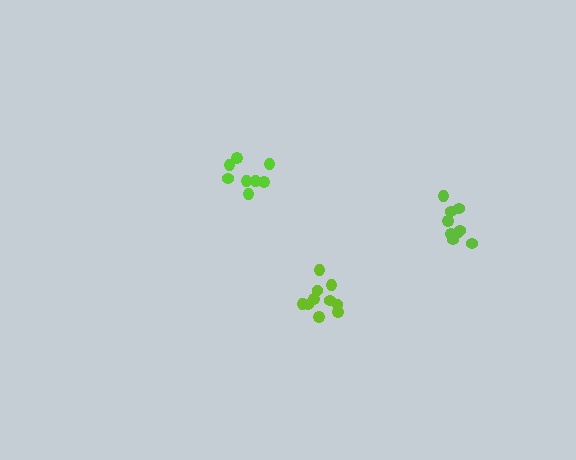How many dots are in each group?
Group 1: 10 dots, Group 2: 8 dots, Group 3: 9 dots (27 total).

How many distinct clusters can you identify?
There are 3 distinct clusters.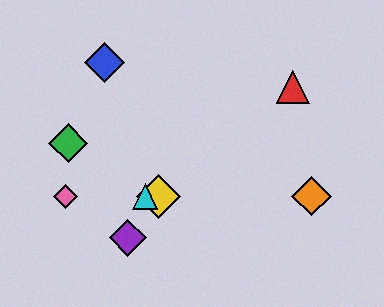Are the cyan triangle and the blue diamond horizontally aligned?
No, the cyan triangle is at y≈196 and the blue diamond is at y≈63.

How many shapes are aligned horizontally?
4 shapes (the yellow diamond, the orange diamond, the cyan triangle, the pink diamond) are aligned horizontally.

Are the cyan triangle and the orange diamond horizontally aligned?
Yes, both are at y≈196.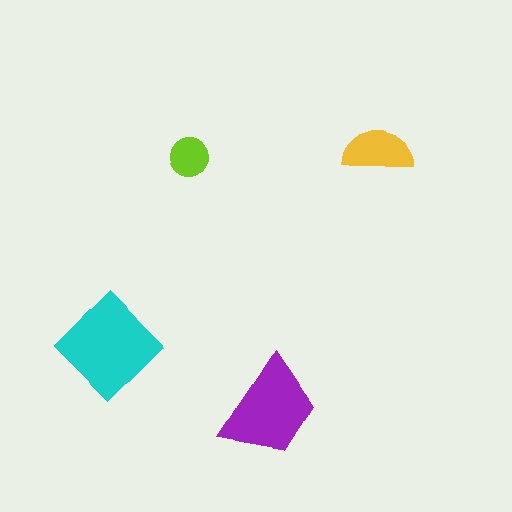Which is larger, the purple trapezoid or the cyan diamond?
The cyan diamond.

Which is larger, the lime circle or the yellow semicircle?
The yellow semicircle.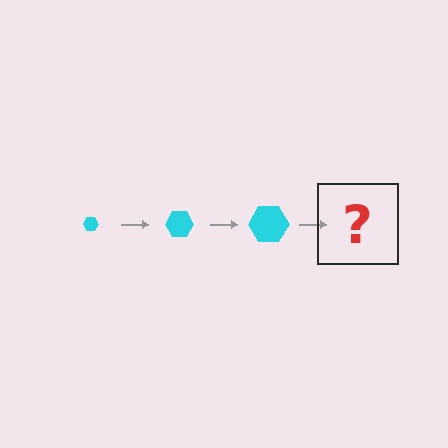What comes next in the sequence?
The next element should be a cyan hexagon, larger than the previous one.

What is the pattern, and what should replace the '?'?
The pattern is that the hexagon gets progressively larger each step. The '?' should be a cyan hexagon, larger than the previous one.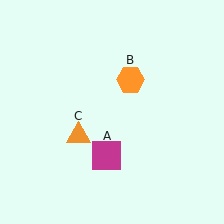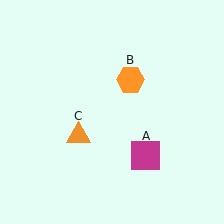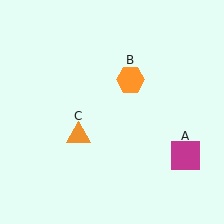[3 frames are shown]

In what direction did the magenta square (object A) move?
The magenta square (object A) moved right.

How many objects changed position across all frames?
1 object changed position: magenta square (object A).